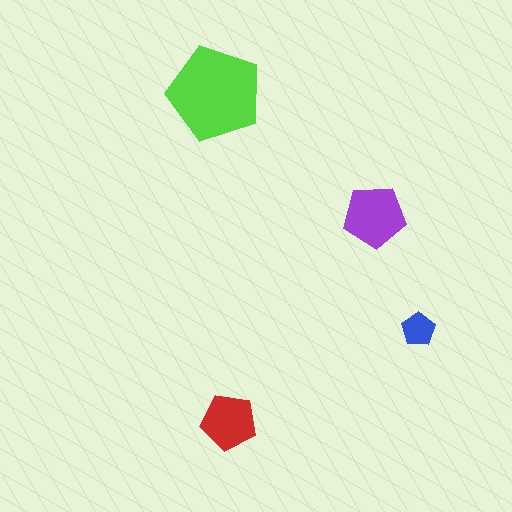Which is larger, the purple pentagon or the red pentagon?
The purple one.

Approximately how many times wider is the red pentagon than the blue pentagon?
About 1.5 times wider.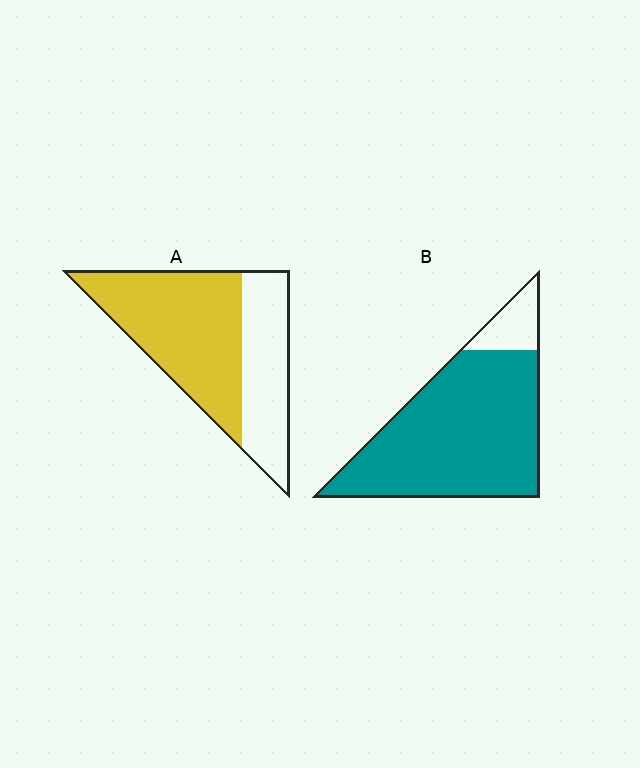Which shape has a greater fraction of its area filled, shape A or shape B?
Shape B.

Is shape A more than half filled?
Yes.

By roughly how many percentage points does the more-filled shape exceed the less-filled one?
By roughly 25 percentage points (B over A).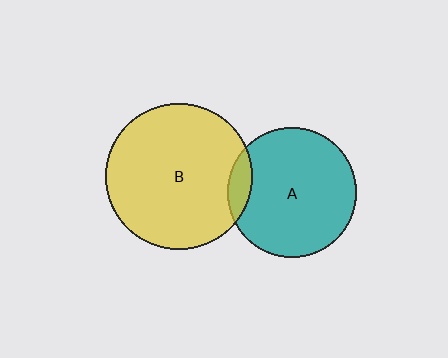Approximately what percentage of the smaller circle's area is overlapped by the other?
Approximately 10%.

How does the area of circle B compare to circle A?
Approximately 1.3 times.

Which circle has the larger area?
Circle B (yellow).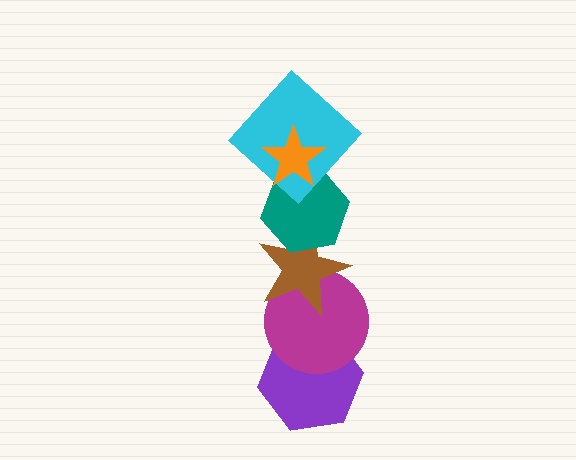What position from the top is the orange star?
The orange star is 1st from the top.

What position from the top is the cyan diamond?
The cyan diamond is 2nd from the top.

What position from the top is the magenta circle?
The magenta circle is 5th from the top.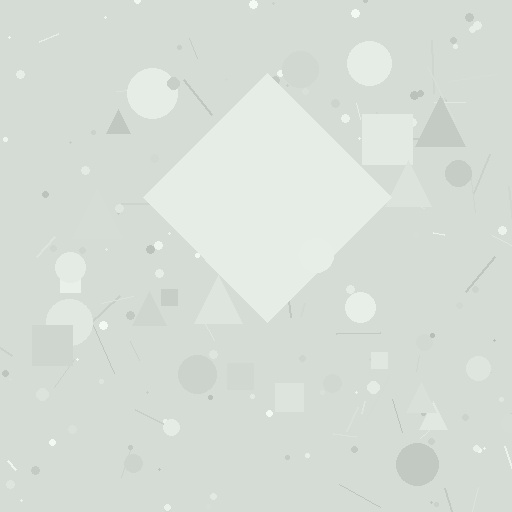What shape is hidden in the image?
A diamond is hidden in the image.